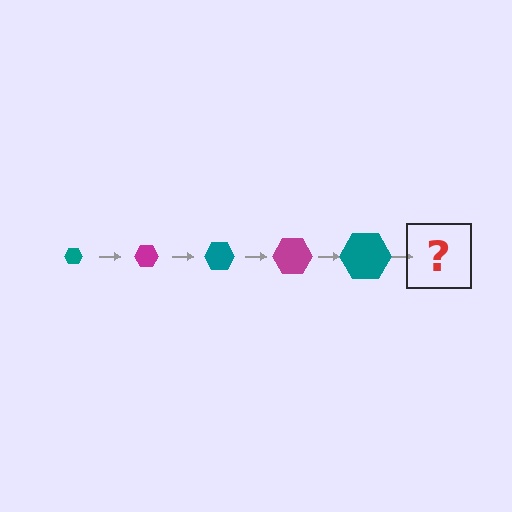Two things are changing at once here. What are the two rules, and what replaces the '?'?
The two rules are that the hexagon grows larger each step and the color cycles through teal and magenta. The '?' should be a magenta hexagon, larger than the previous one.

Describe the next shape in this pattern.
It should be a magenta hexagon, larger than the previous one.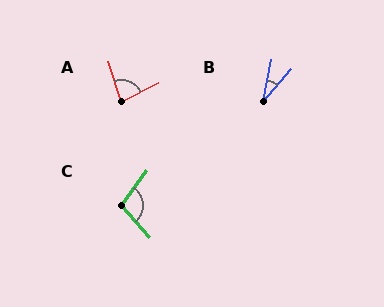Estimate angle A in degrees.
Approximately 80 degrees.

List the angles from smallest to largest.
B (29°), A (80°), C (103°).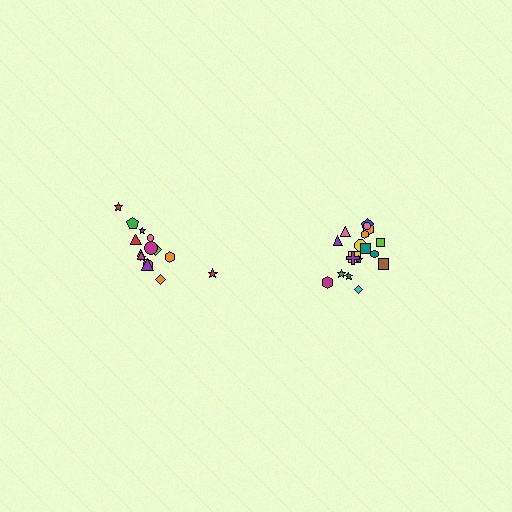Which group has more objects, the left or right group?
The right group.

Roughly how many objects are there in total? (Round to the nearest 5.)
Roughly 35 objects in total.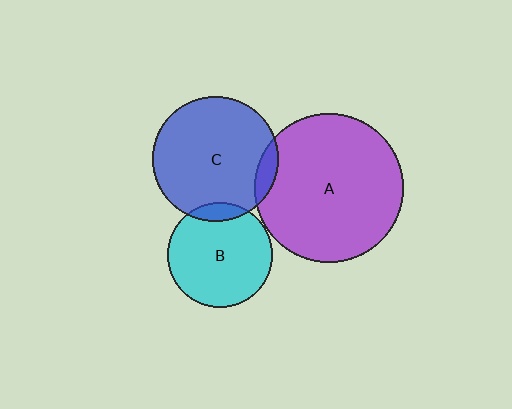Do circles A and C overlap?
Yes.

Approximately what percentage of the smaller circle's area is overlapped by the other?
Approximately 10%.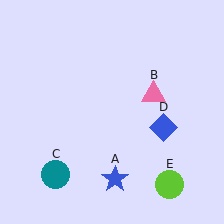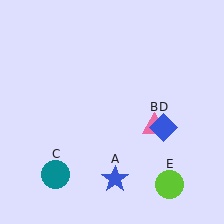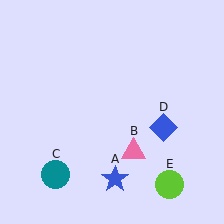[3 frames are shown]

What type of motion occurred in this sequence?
The pink triangle (object B) rotated clockwise around the center of the scene.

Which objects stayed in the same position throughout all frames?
Blue star (object A) and teal circle (object C) and blue diamond (object D) and lime circle (object E) remained stationary.